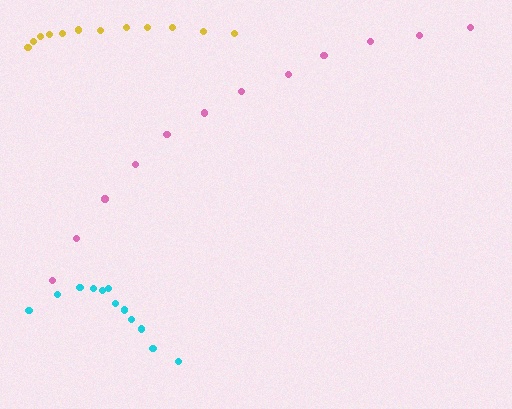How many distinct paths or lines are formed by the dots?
There are 3 distinct paths.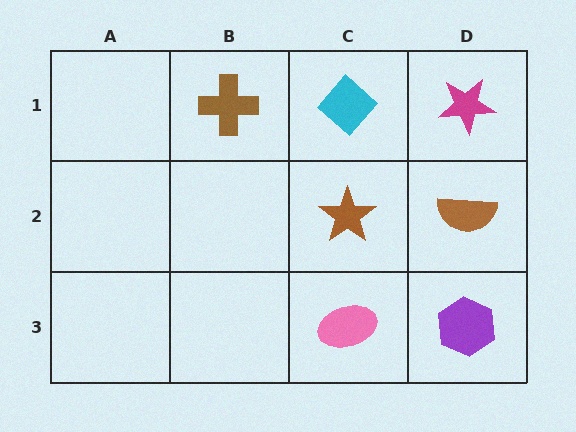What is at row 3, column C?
A pink ellipse.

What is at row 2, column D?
A brown semicircle.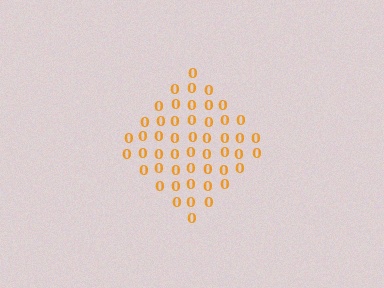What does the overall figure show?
The overall figure shows a diamond.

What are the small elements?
The small elements are digit 0's.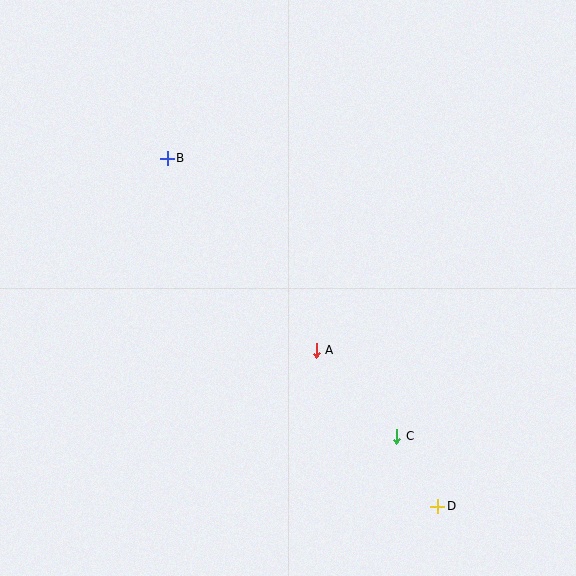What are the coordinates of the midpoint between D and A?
The midpoint between D and A is at (377, 428).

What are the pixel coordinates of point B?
Point B is at (167, 158).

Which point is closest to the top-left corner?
Point B is closest to the top-left corner.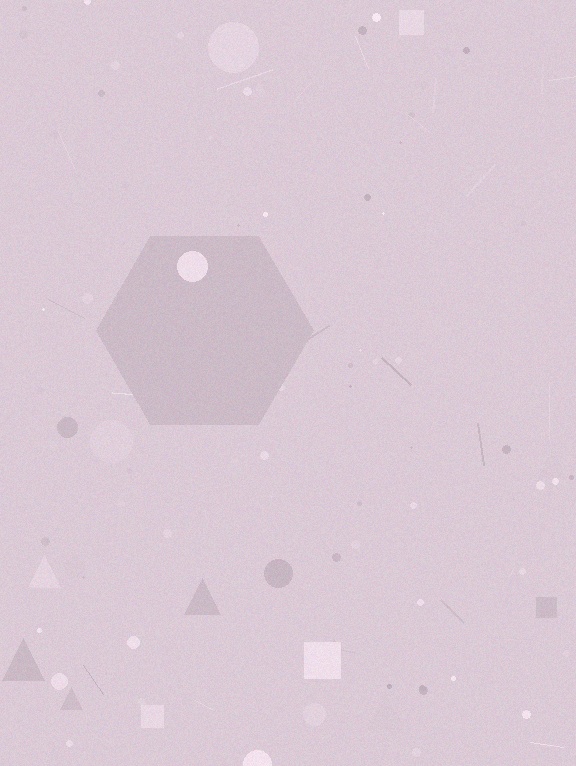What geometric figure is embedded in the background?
A hexagon is embedded in the background.